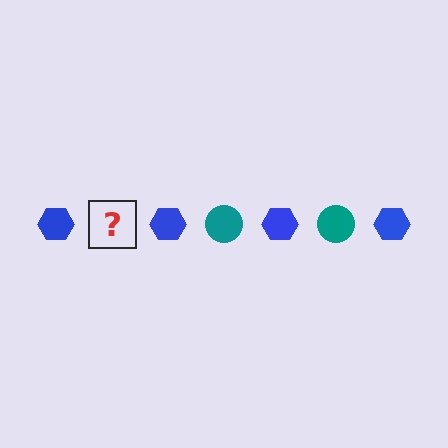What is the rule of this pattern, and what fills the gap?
The rule is that the pattern alternates between blue hexagon and teal circle. The gap should be filled with a teal circle.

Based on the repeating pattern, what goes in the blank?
The blank should be a teal circle.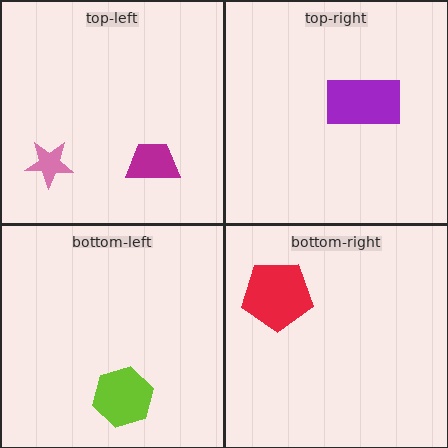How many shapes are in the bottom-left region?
1.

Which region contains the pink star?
The top-left region.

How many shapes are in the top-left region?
2.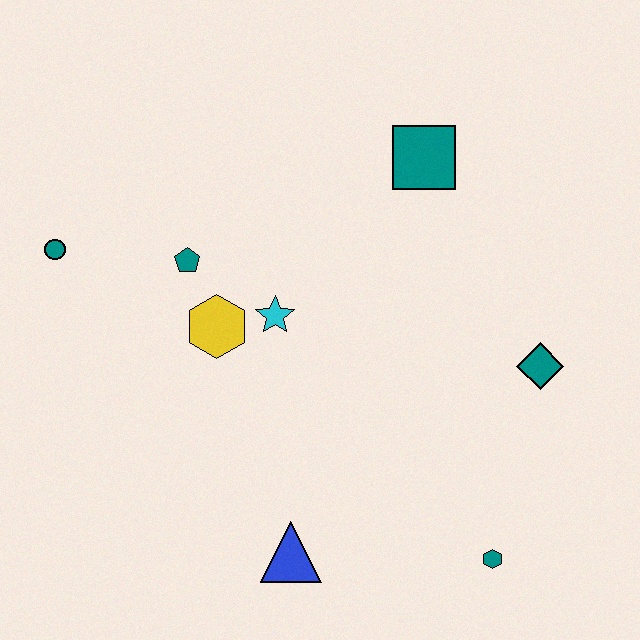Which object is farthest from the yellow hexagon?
The teal hexagon is farthest from the yellow hexagon.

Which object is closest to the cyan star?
The yellow hexagon is closest to the cyan star.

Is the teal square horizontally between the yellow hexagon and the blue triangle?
No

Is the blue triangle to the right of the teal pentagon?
Yes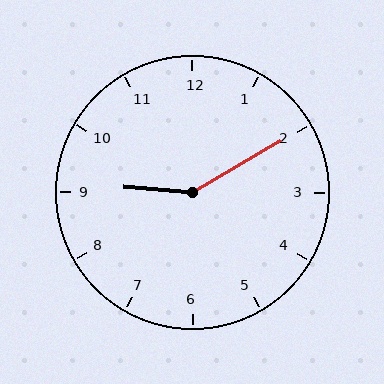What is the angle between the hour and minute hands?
Approximately 145 degrees.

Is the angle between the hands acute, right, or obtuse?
It is obtuse.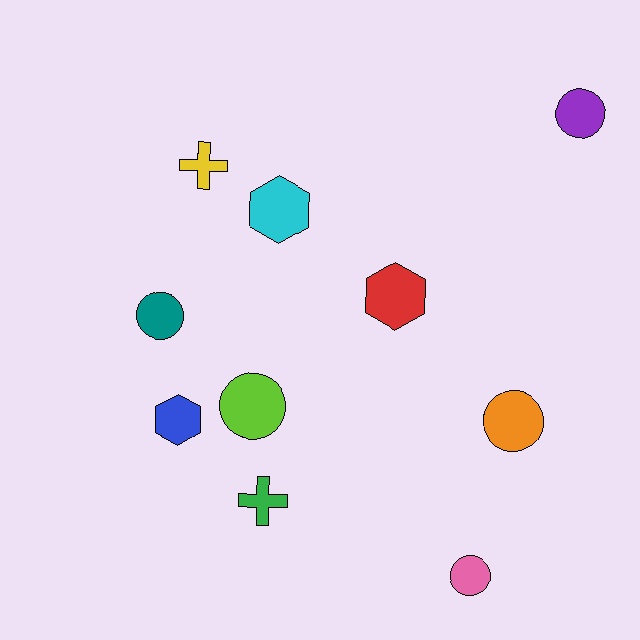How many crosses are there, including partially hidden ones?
There are 2 crosses.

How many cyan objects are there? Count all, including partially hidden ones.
There is 1 cyan object.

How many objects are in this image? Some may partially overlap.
There are 10 objects.